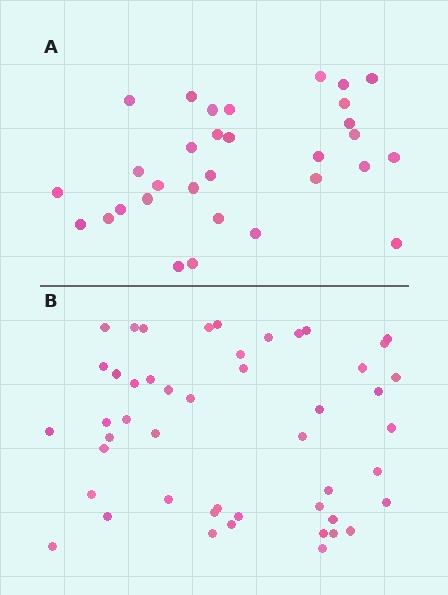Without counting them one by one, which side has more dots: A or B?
Region B (the bottom region) has more dots.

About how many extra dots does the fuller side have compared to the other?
Region B has approximately 15 more dots than region A.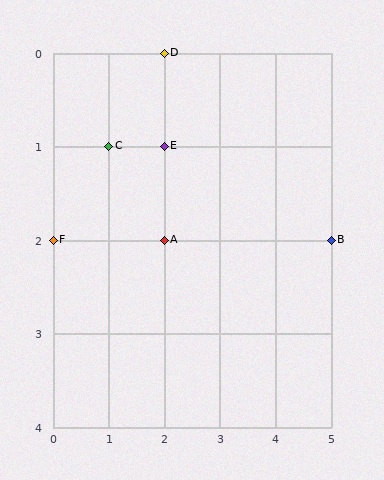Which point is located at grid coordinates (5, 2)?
Point B is at (5, 2).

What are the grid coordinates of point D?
Point D is at grid coordinates (2, 0).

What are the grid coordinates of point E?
Point E is at grid coordinates (2, 1).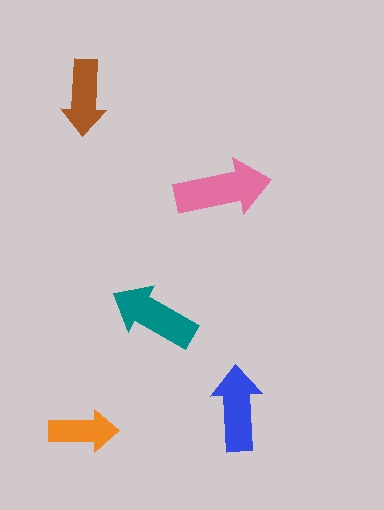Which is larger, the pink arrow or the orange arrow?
The pink one.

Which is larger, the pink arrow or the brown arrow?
The pink one.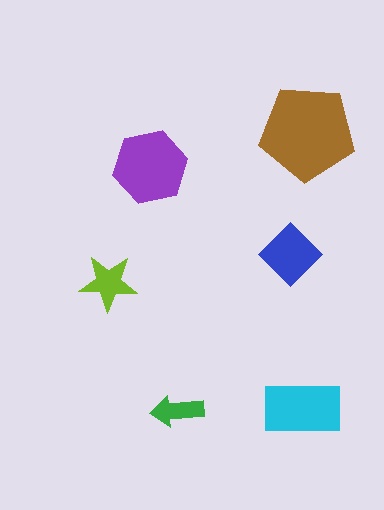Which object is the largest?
The brown pentagon.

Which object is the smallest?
The green arrow.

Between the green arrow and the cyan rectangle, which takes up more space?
The cyan rectangle.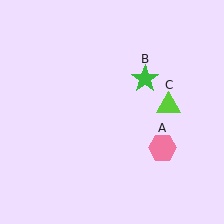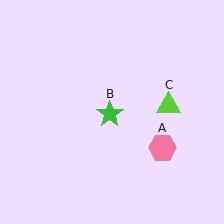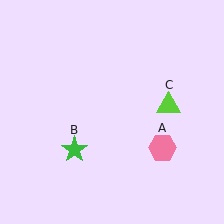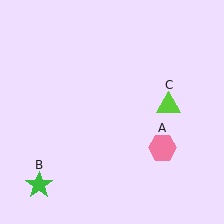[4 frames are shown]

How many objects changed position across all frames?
1 object changed position: green star (object B).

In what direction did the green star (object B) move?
The green star (object B) moved down and to the left.